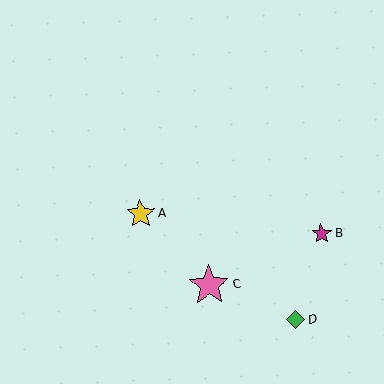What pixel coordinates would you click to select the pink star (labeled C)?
Click at (209, 285) to select the pink star C.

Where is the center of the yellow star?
The center of the yellow star is at (141, 214).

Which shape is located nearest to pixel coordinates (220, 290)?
The pink star (labeled C) at (209, 285) is nearest to that location.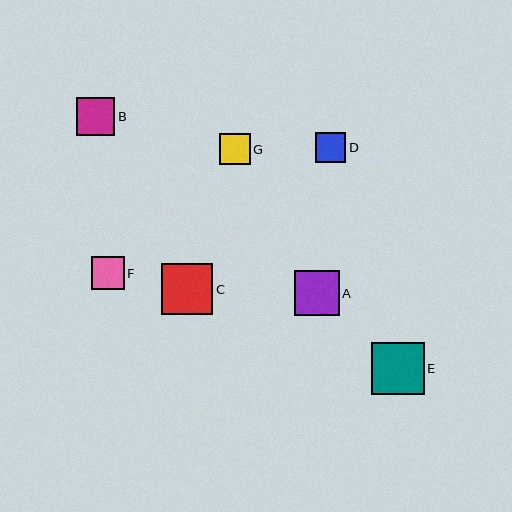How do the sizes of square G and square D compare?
Square G and square D are approximately the same size.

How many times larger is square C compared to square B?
Square C is approximately 1.3 times the size of square B.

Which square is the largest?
Square E is the largest with a size of approximately 53 pixels.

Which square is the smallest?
Square D is the smallest with a size of approximately 30 pixels.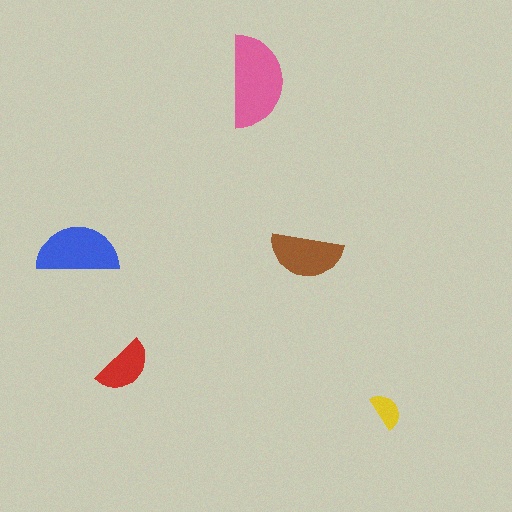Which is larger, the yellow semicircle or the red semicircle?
The red one.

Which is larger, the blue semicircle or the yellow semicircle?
The blue one.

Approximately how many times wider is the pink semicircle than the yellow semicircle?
About 2.5 times wider.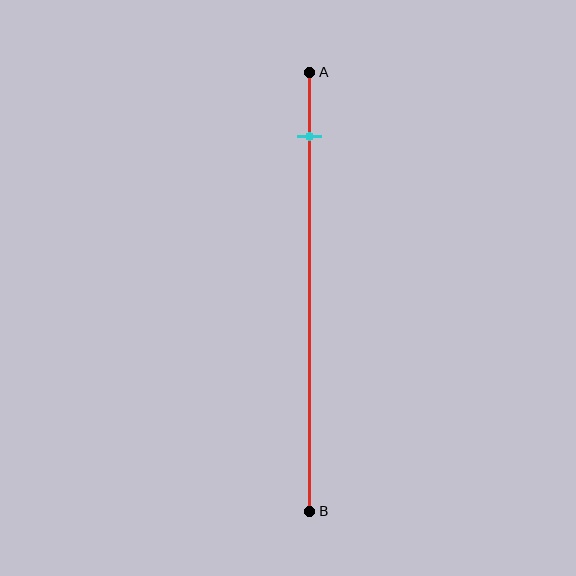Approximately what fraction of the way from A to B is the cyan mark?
The cyan mark is approximately 15% of the way from A to B.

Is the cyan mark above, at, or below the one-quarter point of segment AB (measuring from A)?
The cyan mark is above the one-quarter point of segment AB.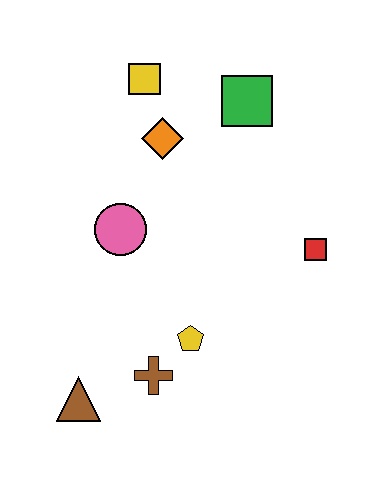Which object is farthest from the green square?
The brown triangle is farthest from the green square.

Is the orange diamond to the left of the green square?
Yes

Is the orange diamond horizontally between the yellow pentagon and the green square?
No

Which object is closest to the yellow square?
The orange diamond is closest to the yellow square.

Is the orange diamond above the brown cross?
Yes